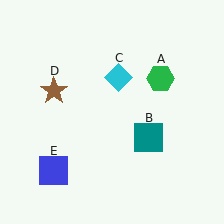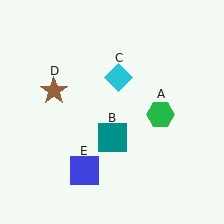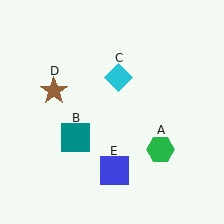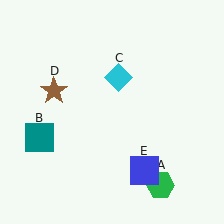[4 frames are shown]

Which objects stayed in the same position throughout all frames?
Cyan diamond (object C) and brown star (object D) remained stationary.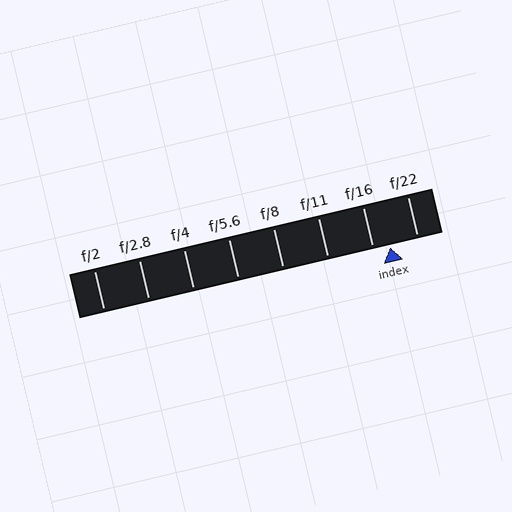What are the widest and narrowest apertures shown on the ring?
The widest aperture shown is f/2 and the narrowest is f/22.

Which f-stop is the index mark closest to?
The index mark is closest to f/16.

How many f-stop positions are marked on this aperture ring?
There are 8 f-stop positions marked.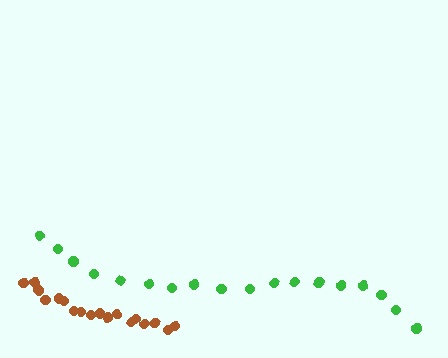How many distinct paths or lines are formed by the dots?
There are 2 distinct paths.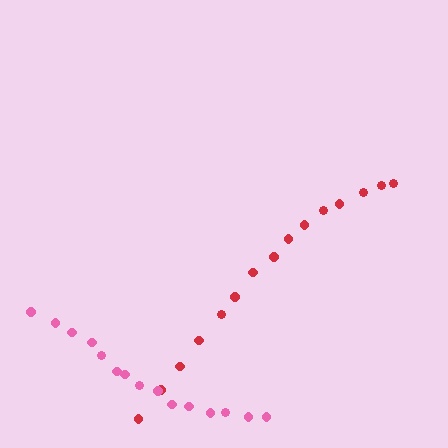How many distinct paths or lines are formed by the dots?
There are 2 distinct paths.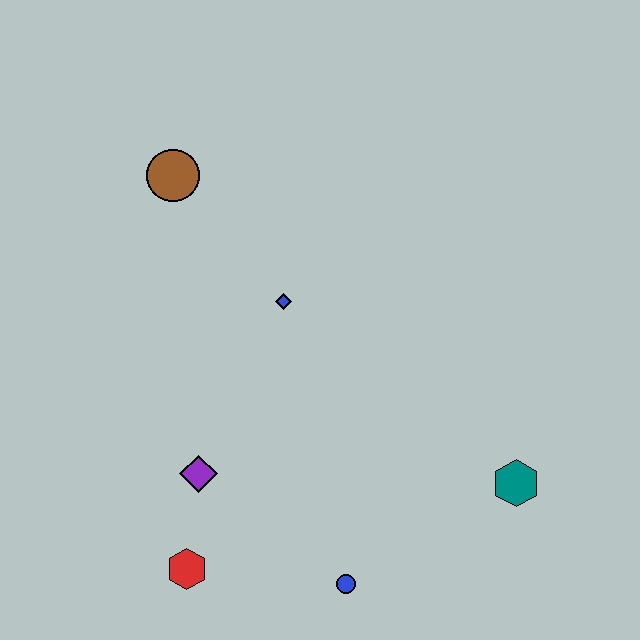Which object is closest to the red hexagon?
The purple diamond is closest to the red hexagon.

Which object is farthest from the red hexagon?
The brown circle is farthest from the red hexagon.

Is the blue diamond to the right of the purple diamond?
Yes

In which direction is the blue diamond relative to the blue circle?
The blue diamond is above the blue circle.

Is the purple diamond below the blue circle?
No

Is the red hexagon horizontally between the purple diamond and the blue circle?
No